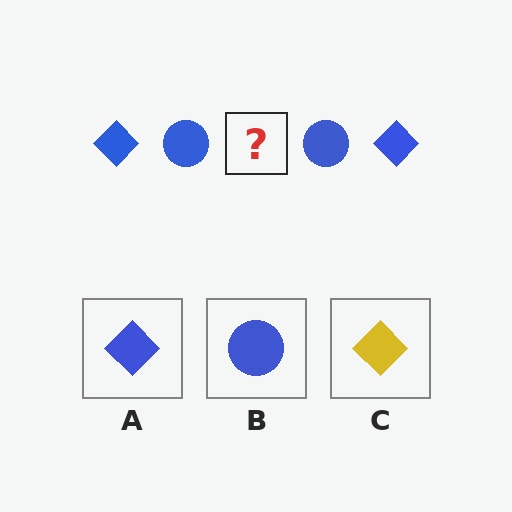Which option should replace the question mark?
Option A.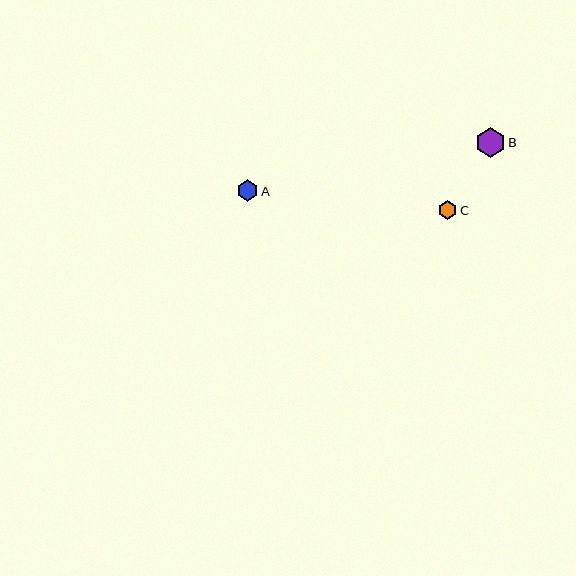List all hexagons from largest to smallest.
From largest to smallest: B, A, C.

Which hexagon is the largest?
Hexagon B is the largest with a size of approximately 29 pixels.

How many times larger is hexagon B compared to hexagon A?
Hexagon B is approximately 1.4 times the size of hexagon A.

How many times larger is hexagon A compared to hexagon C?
Hexagon A is approximately 1.1 times the size of hexagon C.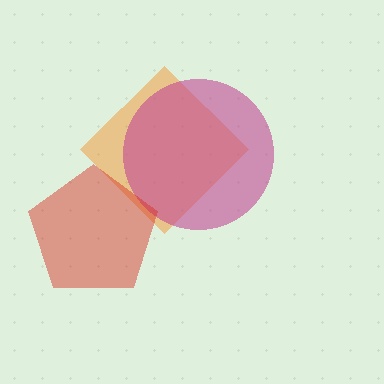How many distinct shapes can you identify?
There are 3 distinct shapes: an orange diamond, a magenta circle, a red pentagon.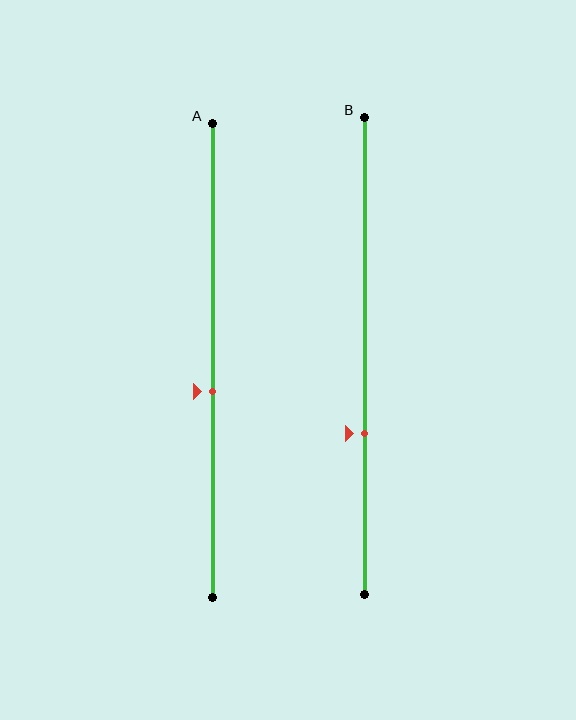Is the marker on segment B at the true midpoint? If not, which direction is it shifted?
No, the marker on segment B is shifted downward by about 16% of the segment length.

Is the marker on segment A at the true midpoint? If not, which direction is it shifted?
No, the marker on segment A is shifted downward by about 6% of the segment length.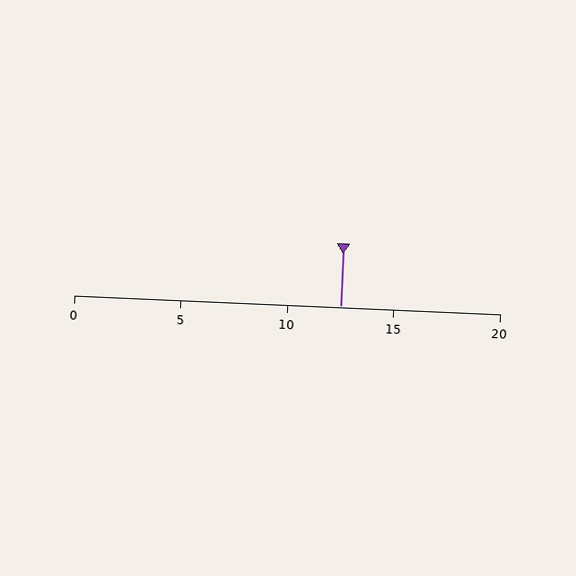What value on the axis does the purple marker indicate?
The marker indicates approximately 12.5.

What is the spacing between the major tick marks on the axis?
The major ticks are spaced 5 apart.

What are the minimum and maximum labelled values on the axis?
The axis runs from 0 to 20.